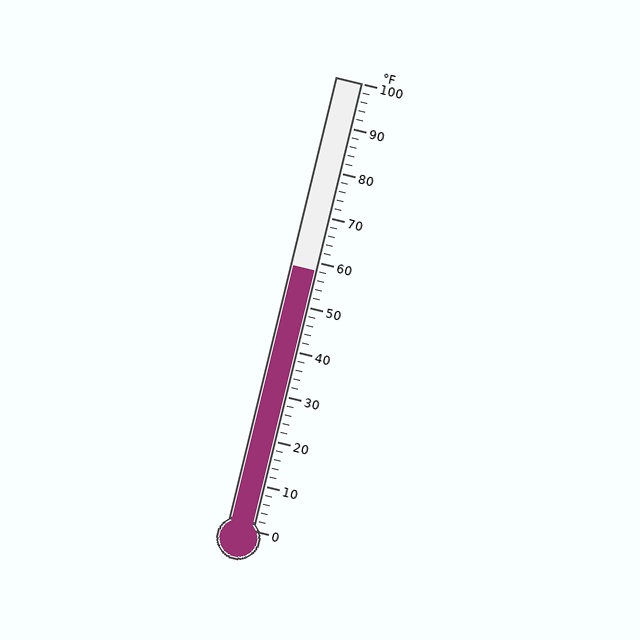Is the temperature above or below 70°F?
The temperature is below 70°F.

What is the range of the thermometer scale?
The thermometer scale ranges from 0°F to 100°F.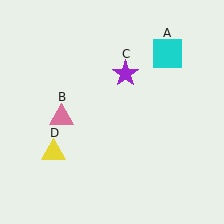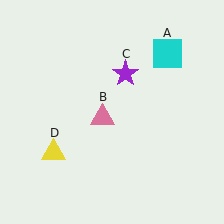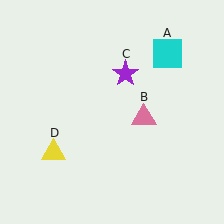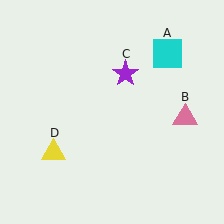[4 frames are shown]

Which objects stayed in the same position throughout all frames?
Cyan square (object A) and purple star (object C) and yellow triangle (object D) remained stationary.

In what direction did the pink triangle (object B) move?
The pink triangle (object B) moved right.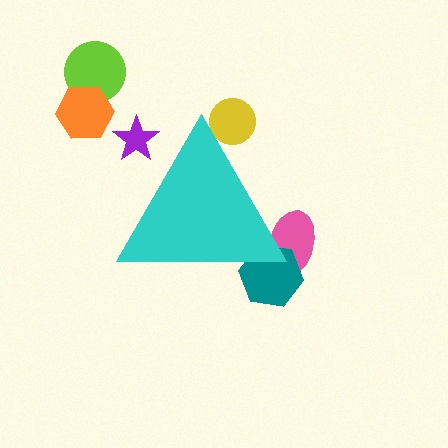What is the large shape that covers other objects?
A cyan triangle.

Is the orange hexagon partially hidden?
No, the orange hexagon is fully visible.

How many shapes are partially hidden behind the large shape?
4 shapes are partially hidden.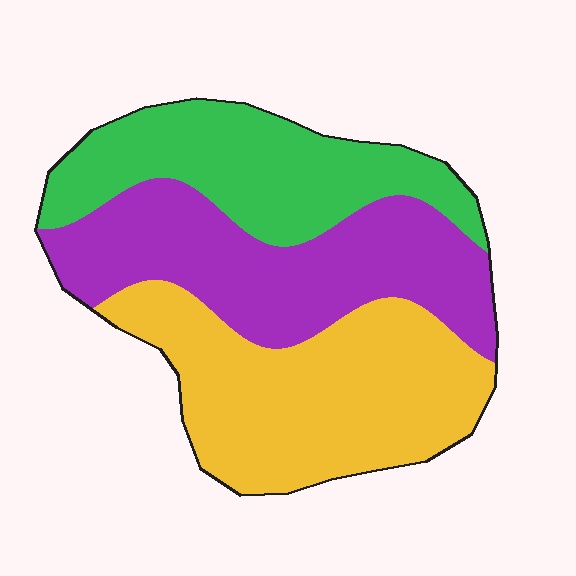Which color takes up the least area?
Green, at roughly 30%.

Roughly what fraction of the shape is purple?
Purple takes up between a quarter and a half of the shape.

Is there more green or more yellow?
Yellow.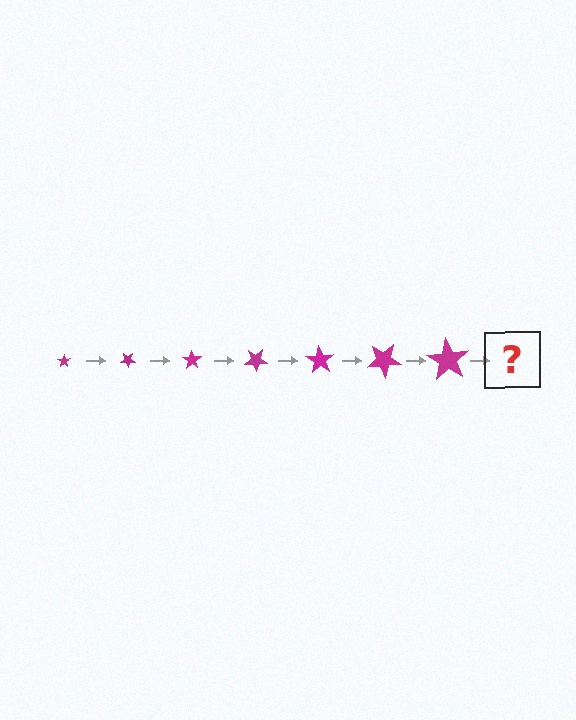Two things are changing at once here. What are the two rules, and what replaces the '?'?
The two rules are that the star grows larger each step and it rotates 35 degrees each step. The '?' should be a star, larger than the previous one and rotated 245 degrees from the start.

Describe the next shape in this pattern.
It should be a star, larger than the previous one and rotated 245 degrees from the start.